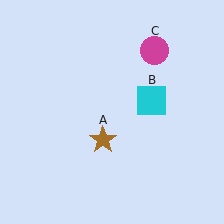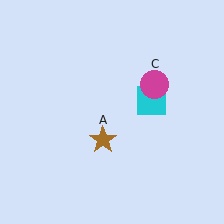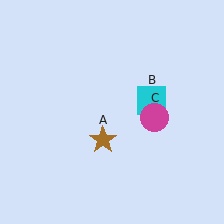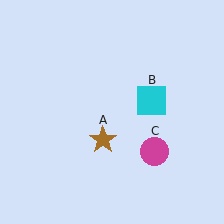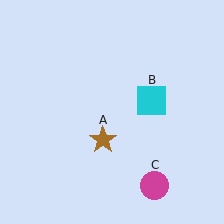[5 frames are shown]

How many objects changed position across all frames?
1 object changed position: magenta circle (object C).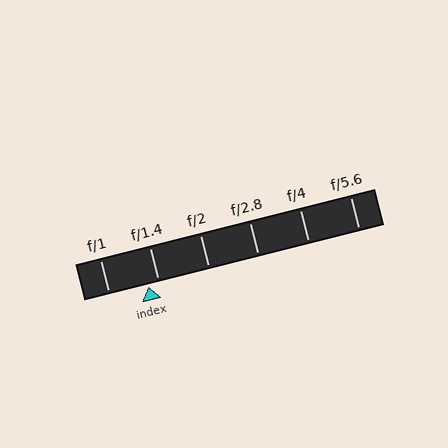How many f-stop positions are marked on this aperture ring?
There are 6 f-stop positions marked.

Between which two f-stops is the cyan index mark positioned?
The index mark is between f/1 and f/1.4.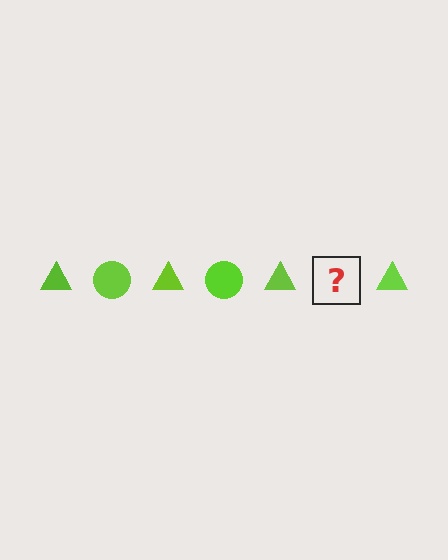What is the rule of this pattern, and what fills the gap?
The rule is that the pattern cycles through triangle, circle shapes in lime. The gap should be filled with a lime circle.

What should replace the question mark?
The question mark should be replaced with a lime circle.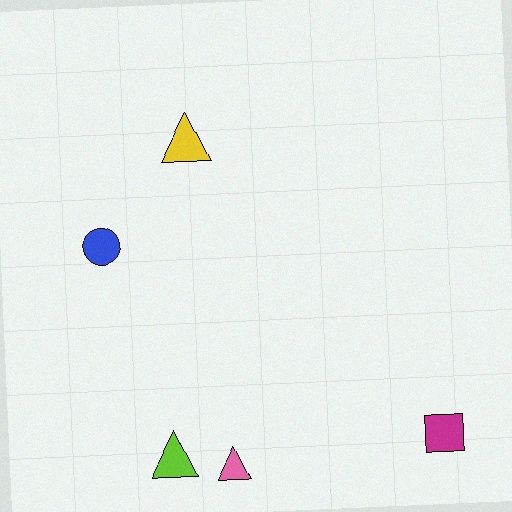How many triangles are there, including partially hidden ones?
There are 3 triangles.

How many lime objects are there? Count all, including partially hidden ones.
There is 1 lime object.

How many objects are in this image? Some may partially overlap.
There are 5 objects.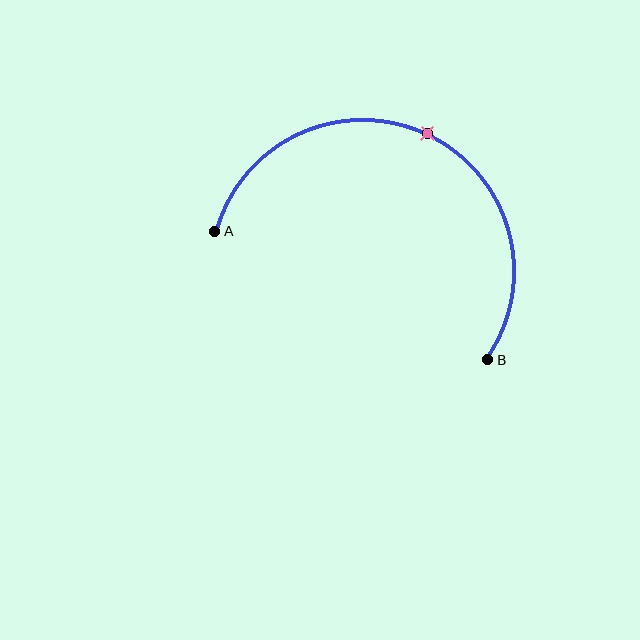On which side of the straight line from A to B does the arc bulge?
The arc bulges above the straight line connecting A and B.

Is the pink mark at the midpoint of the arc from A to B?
Yes. The pink mark lies on the arc at equal arc-length from both A and B — it is the arc midpoint.